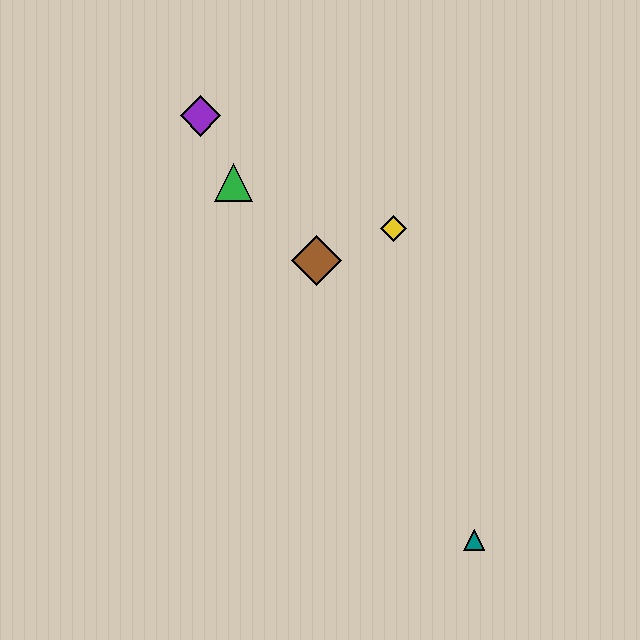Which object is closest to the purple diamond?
The green triangle is closest to the purple diamond.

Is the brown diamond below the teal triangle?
No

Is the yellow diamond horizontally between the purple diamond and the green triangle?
No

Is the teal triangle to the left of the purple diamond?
No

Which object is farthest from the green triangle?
The teal triangle is farthest from the green triangle.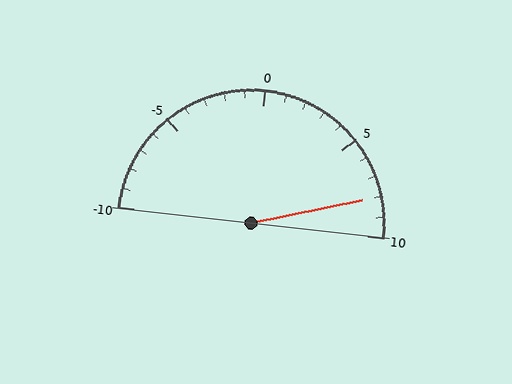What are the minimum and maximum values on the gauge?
The gauge ranges from -10 to 10.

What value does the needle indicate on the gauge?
The needle indicates approximately 8.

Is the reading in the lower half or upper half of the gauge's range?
The reading is in the upper half of the range (-10 to 10).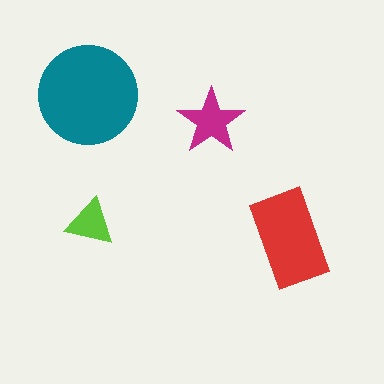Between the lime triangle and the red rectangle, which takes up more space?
The red rectangle.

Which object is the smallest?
The lime triangle.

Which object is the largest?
The teal circle.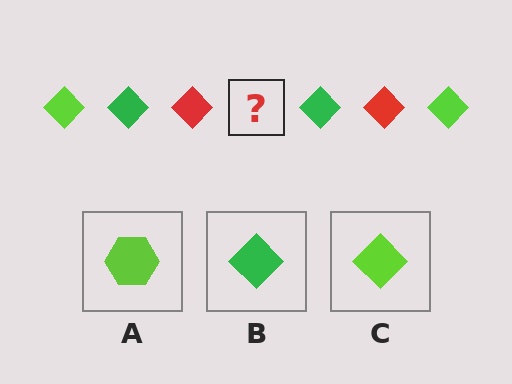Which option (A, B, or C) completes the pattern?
C.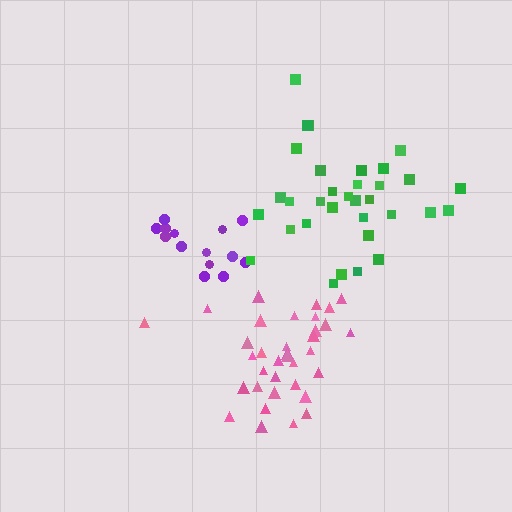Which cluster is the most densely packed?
Pink.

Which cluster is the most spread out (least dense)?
Green.